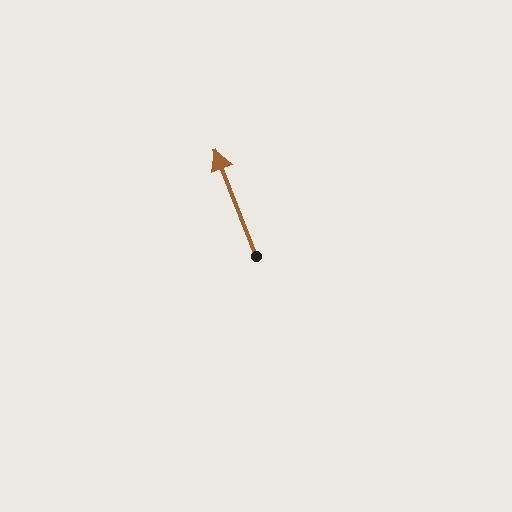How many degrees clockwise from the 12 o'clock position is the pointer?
Approximately 339 degrees.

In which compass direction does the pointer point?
North.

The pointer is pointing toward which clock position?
Roughly 11 o'clock.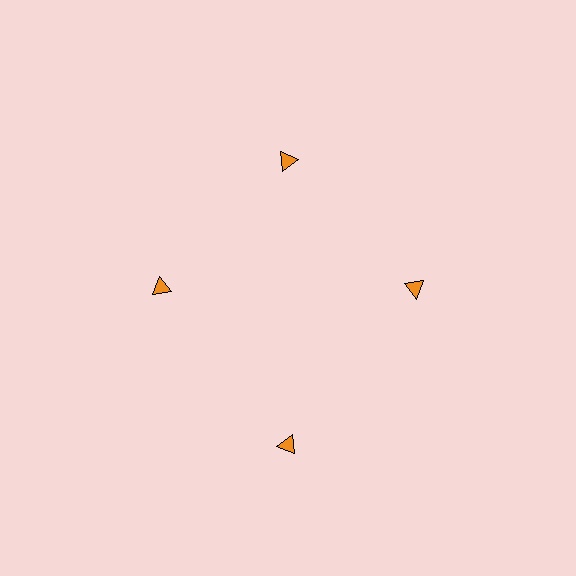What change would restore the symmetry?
The symmetry would be restored by moving it inward, back onto the ring so that all 4 triangles sit at equal angles and equal distance from the center.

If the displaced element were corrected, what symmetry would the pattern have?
It would have 4-fold rotational symmetry — the pattern would map onto itself every 90 degrees.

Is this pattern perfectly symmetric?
No. The 4 orange triangles are arranged in a ring, but one element near the 6 o'clock position is pushed outward from the center, breaking the 4-fold rotational symmetry.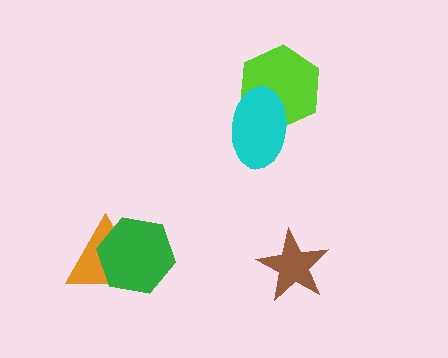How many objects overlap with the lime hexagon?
1 object overlaps with the lime hexagon.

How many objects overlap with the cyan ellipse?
1 object overlaps with the cyan ellipse.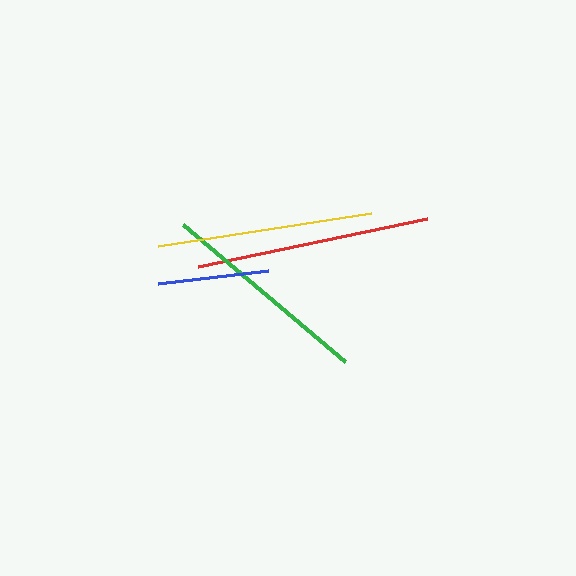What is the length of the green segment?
The green segment is approximately 213 pixels long.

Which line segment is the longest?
The red line is the longest at approximately 234 pixels.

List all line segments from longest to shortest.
From longest to shortest: red, yellow, green, blue.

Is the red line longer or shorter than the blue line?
The red line is longer than the blue line.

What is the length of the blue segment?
The blue segment is approximately 111 pixels long.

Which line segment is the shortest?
The blue line is the shortest at approximately 111 pixels.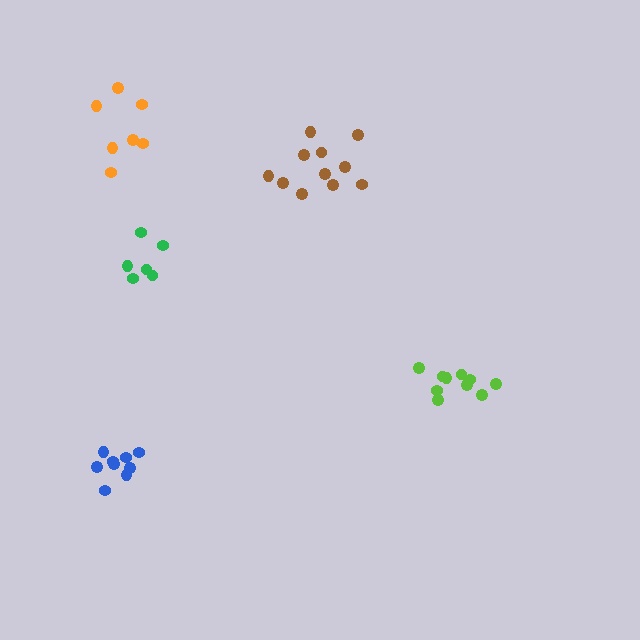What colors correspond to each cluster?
The clusters are colored: brown, lime, orange, green, blue.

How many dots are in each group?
Group 1: 11 dots, Group 2: 10 dots, Group 3: 7 dots, Group 4: 6 dots, Group 5: 9 dots (43 total).